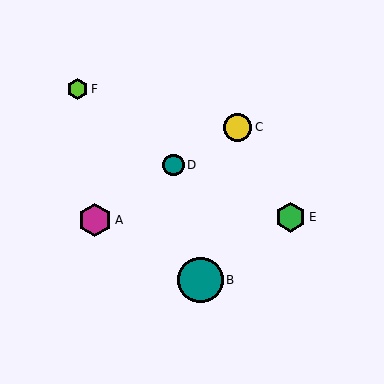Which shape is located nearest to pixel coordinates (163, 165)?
The teal circle (labeled D) at (173, 165) is nearest to that location.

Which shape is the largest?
The teal circle (labeled B) is the largest.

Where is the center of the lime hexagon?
The center of the lime hexagon is at (78, 89).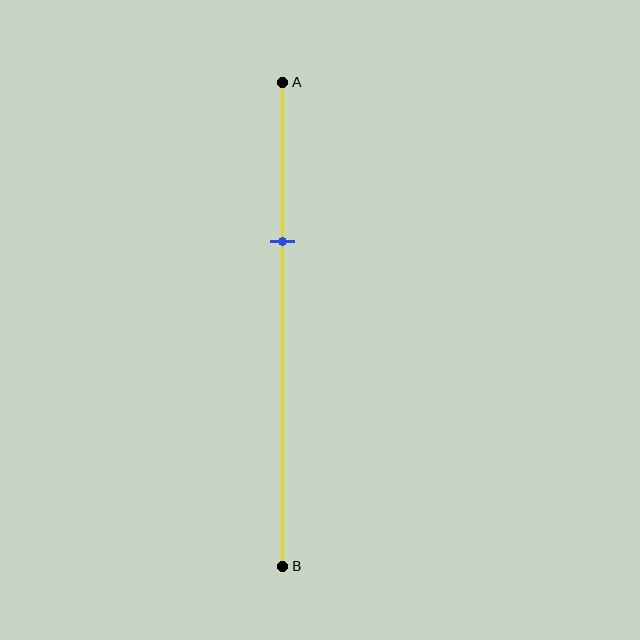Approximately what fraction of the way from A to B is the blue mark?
The blue mark is approximately 35% of the way from A to B.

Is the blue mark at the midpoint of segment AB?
No, the mark is at about 35% from A, not at the 50% midpoint.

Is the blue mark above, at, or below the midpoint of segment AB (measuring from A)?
The blue mark is above the midpoint of segment AB.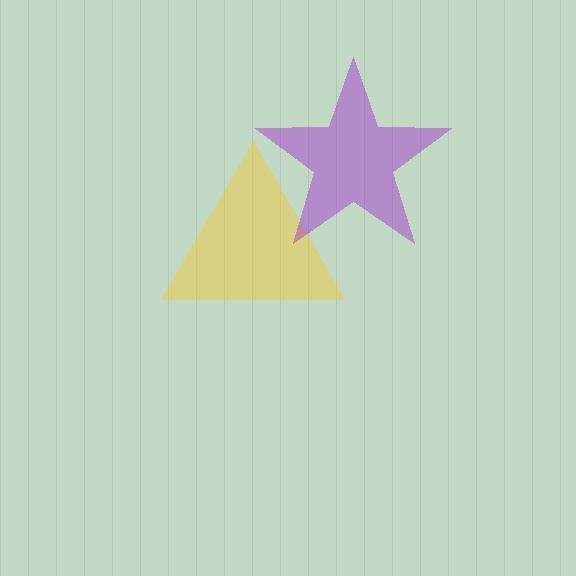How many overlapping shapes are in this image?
There are 2 overlapping shapes in the image.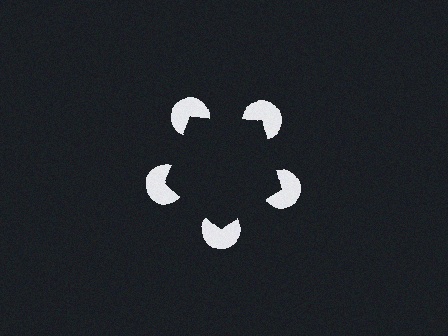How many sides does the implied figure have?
5 sides.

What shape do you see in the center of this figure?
An illusory pentagon — its edges are inferred from the aligned wedge cuts in the pac-man discs, not physically drawn.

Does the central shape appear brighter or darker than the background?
It typically appears slightly darker than the background, even though no actual brightness change is drawn.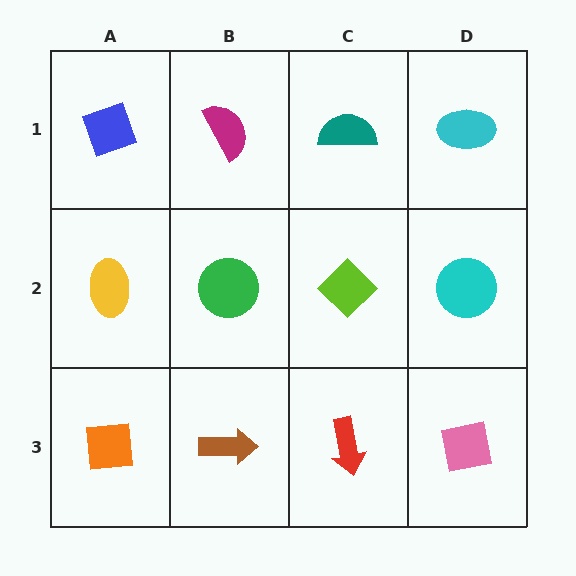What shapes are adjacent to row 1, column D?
A cyan circle (row 2, column D), a teal semicircle (row 1, column C).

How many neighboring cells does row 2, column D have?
3.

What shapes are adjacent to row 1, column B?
A green circle (row 2, column B), a blue diamond (row 1, column A), a teal semicircle (row 1, column C).